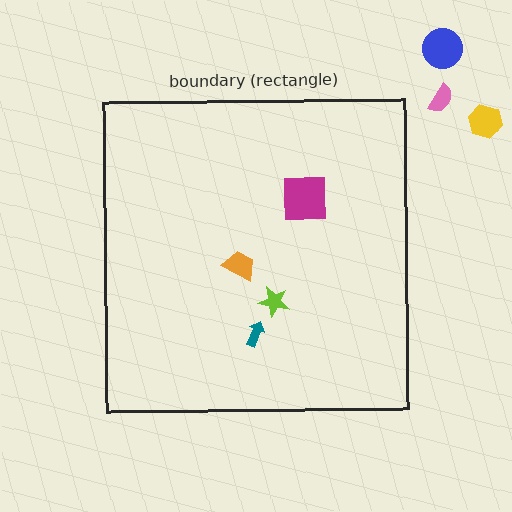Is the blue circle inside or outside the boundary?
Outside.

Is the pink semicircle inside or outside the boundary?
Outside.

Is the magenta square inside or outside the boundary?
Inside.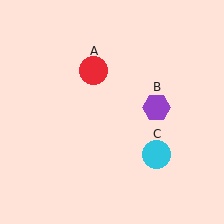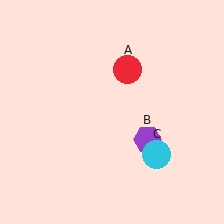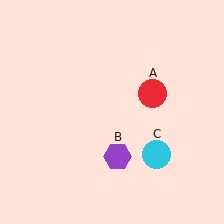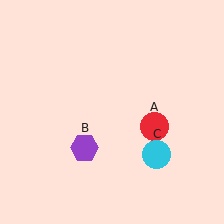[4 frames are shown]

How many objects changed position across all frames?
2 objects changed position: red circle (object A), purple hexagon (object B).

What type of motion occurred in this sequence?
The red circle (object A), purple hexagon (object B) rotated clockwise around the center of the scene.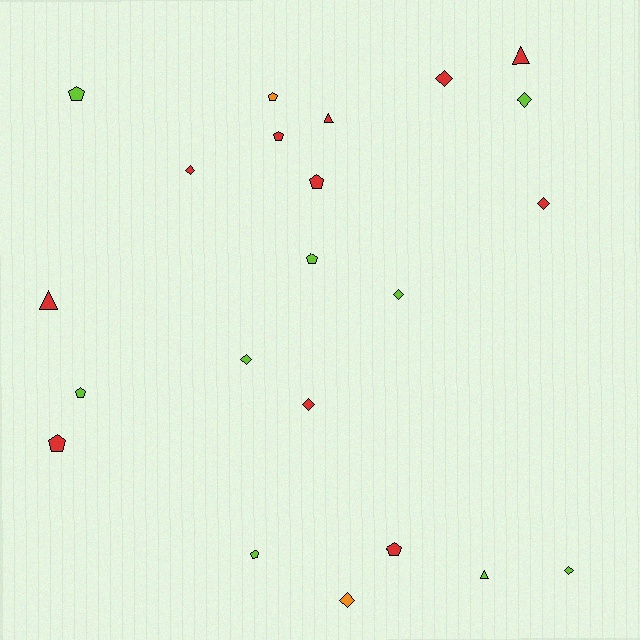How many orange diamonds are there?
There is 1 orange diamond.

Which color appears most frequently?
Red, with 11 objects.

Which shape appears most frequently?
Pentagon, with 9 objects.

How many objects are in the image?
There are 22 objects.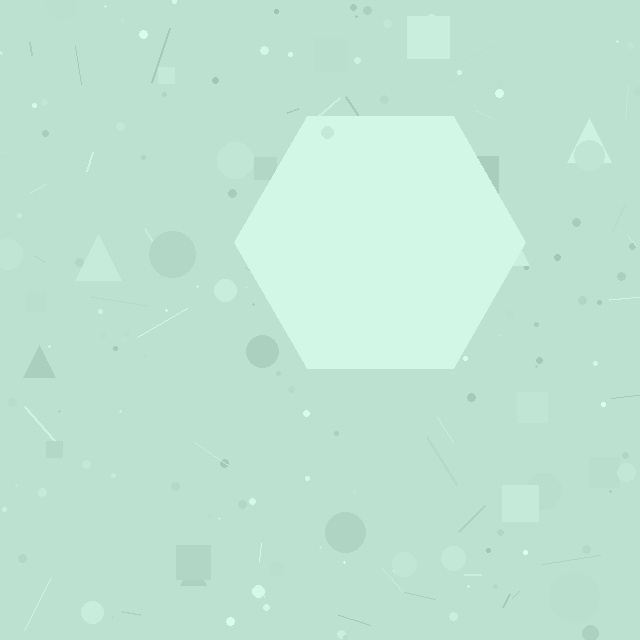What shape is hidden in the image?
A hexagon is hidden in the image.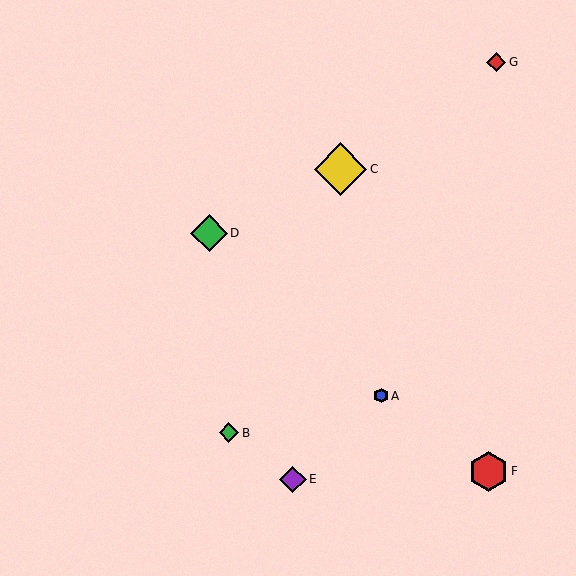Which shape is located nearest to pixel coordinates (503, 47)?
The red diamond (labeled G) at (496, 62) is nearest to that location.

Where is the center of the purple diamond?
The center of the purple diamond is at (293, 479).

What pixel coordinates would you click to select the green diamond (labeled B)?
Click at (229, 433) to select the green diamond B.